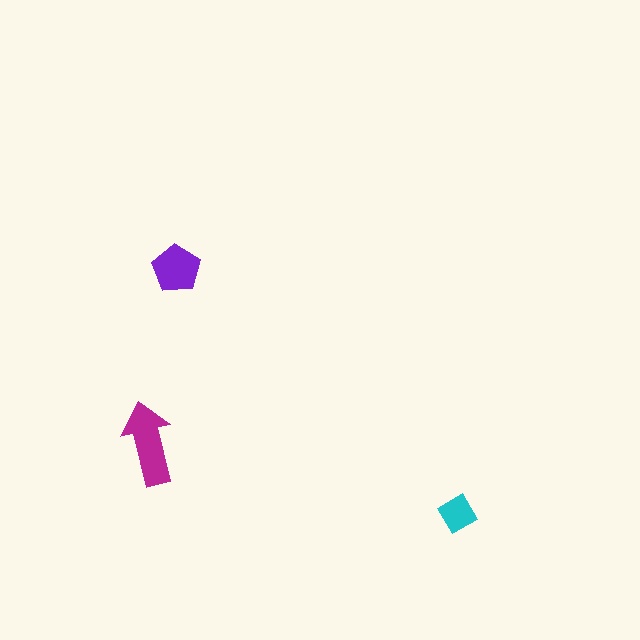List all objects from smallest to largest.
The cyan diamond, the purple pentagon, the magenta arrow.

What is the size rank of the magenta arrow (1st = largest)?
1st.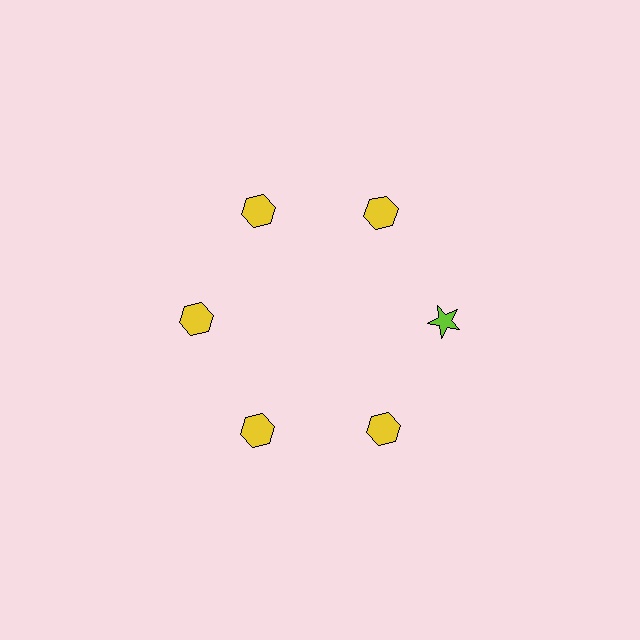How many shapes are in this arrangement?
There are 6 shapes arranged in a ring pattern.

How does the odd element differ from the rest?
It differs in both color (lime instead of yellow) and shape (star instead of hexagon).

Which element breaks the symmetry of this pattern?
The lime star at roughly the 3 o'clock position breaks the symmetry. All other shapes are yellow hexagons.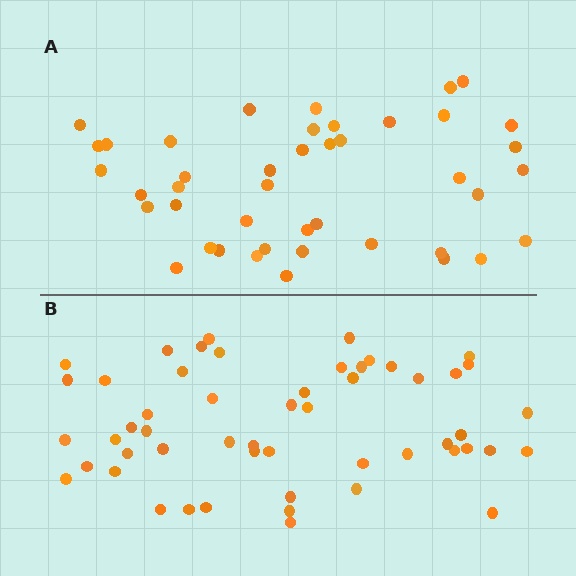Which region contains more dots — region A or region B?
Region B (the bottom region) has more dots.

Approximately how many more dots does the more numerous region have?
Region B has roughly 10 or so more dots than region A.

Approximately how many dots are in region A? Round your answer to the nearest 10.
About 40 dots. (The exact count is 43, which rounds to 40.)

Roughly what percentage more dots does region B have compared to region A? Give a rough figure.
About 25% more.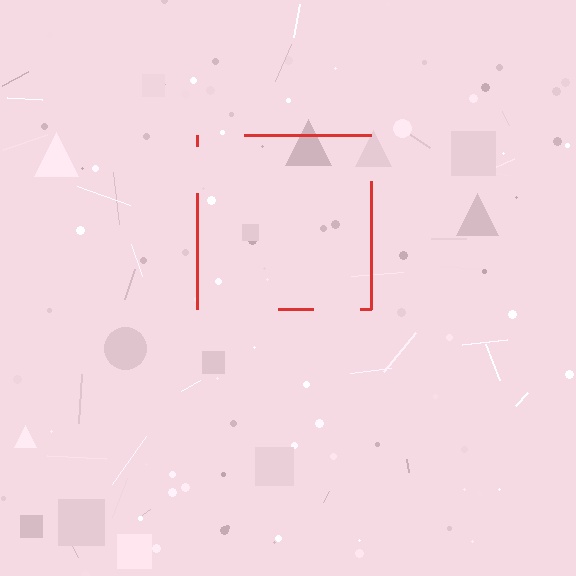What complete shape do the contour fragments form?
The contour fragments form a square.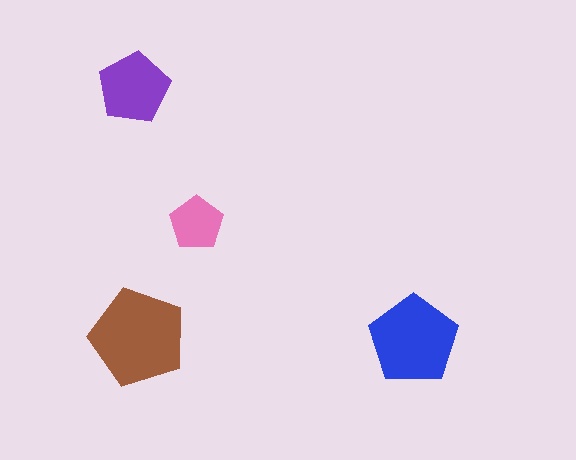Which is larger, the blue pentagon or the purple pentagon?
The blue one.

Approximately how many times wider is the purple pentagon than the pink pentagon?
About 1.5 times wider.